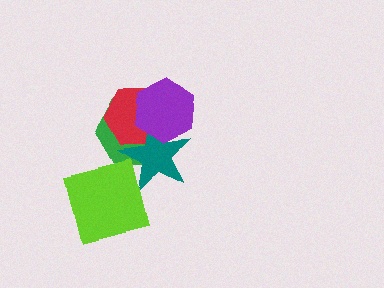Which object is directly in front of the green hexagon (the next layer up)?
The red hexagon is directly in front of the green hexagon.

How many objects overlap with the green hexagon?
3 objects overlap with the green hexagon.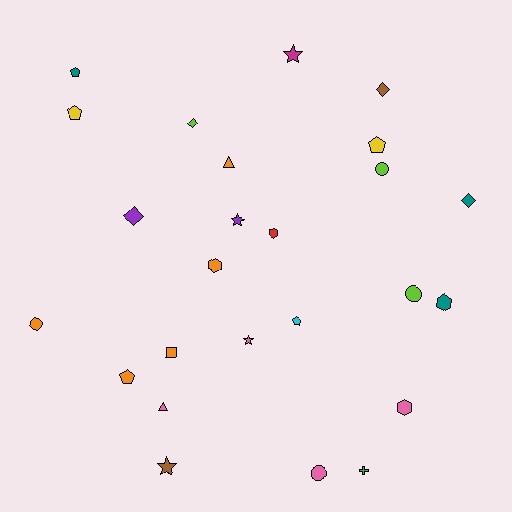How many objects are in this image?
There are 25 objects.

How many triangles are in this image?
There are 2 triangles.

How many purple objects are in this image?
There are 2 purple objects.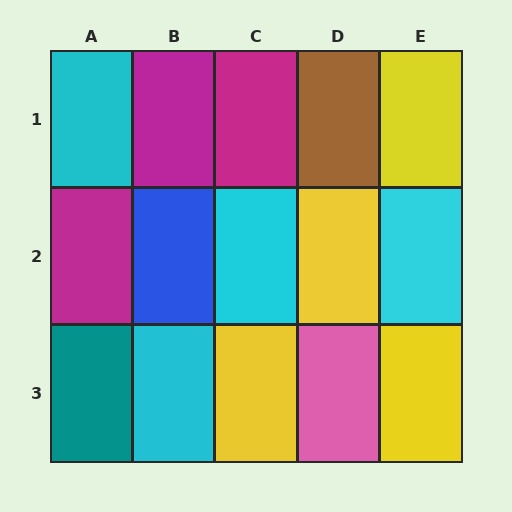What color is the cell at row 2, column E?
Cyan.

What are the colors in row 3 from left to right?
Teal, cyan, yellow, pink, yellow.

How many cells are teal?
1 cell is teal.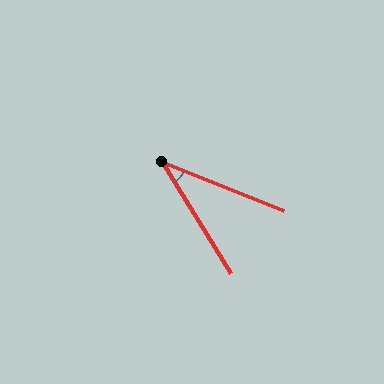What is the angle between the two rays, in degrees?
Approximately 37 degrees.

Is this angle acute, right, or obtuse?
It is acute.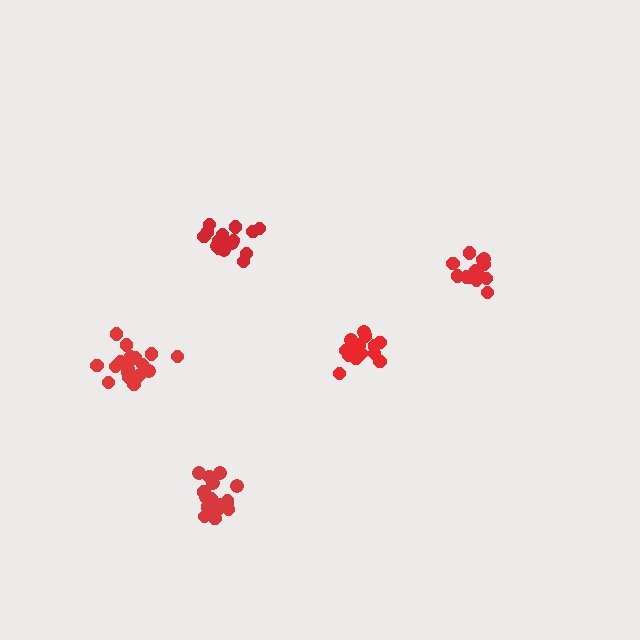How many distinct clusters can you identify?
There are 5 distinct clusters.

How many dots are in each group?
Group 1: 14 dots, Group 2: 18 dots, Group 3: 16 dots, Group 4: 15 dots, Group 5: 17 dots (80 total).